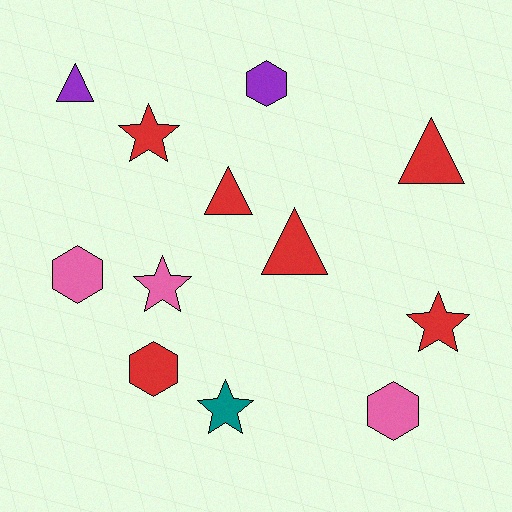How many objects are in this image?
There are 12 objects.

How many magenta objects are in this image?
There are no magenta objects.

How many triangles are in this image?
There are 4 triangles.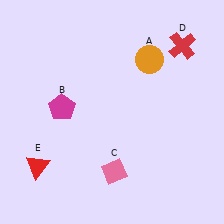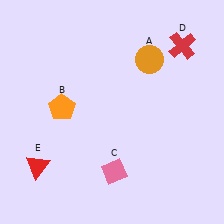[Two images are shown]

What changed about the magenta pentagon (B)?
In Image 1, B is magenta. In Image 2, it changed to orange.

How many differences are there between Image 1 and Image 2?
There is 1 difference between the two images.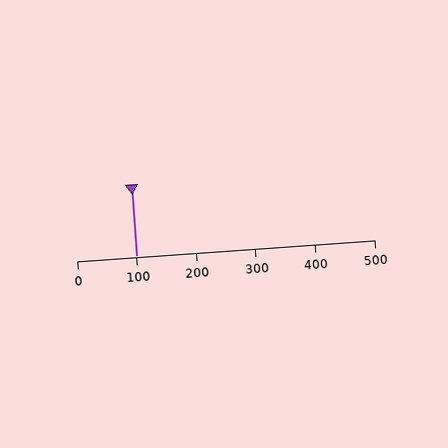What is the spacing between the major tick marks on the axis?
The major ticks are spaced 100 apart.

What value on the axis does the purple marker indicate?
The marker indicates approximately 100.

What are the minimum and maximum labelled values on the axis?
The axis runs from 0 to 500.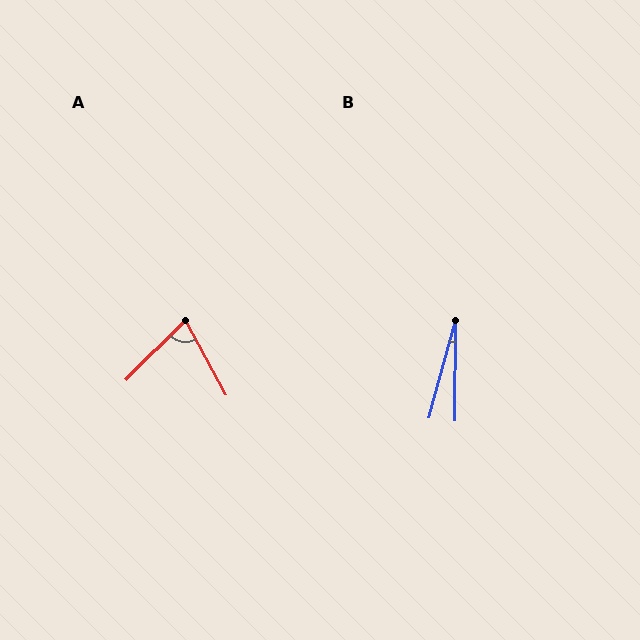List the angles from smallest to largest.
B (15°), A (73°).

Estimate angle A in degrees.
Approximately 73 degrees.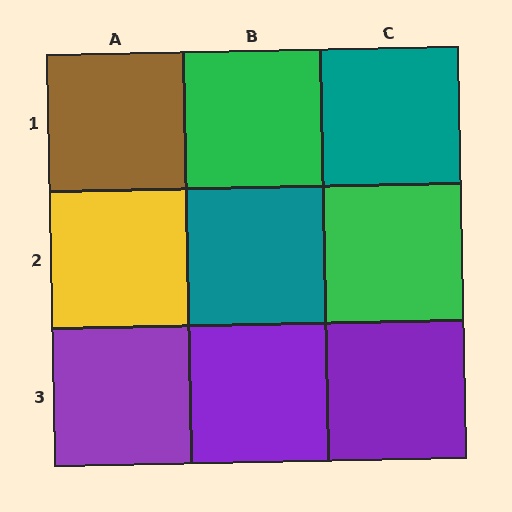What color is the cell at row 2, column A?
Yellow.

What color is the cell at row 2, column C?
Green.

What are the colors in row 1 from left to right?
Brown, green, teal.